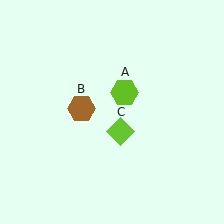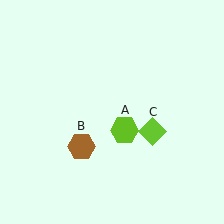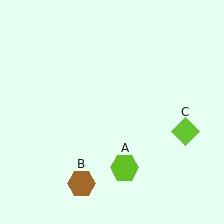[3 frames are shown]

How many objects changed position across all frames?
3 objects changed position: lime hexagon (object A), brown hexagon (object B), lime diamond (object C).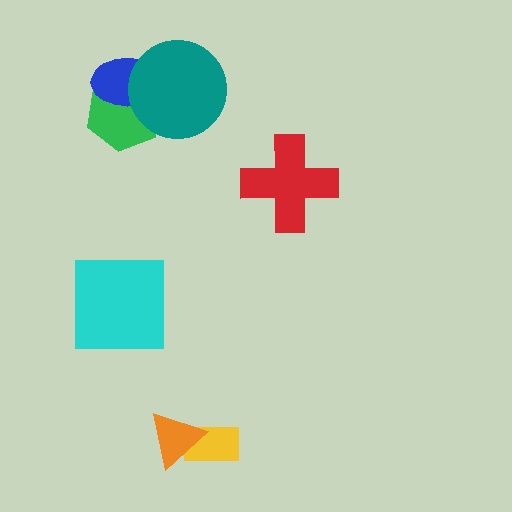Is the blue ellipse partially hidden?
Yes, it is partially covered by another shape.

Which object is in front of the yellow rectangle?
The orange triangle is in front of the yellow rectangle.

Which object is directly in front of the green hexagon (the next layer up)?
The blue ellipse is directly in front of the green hexagon.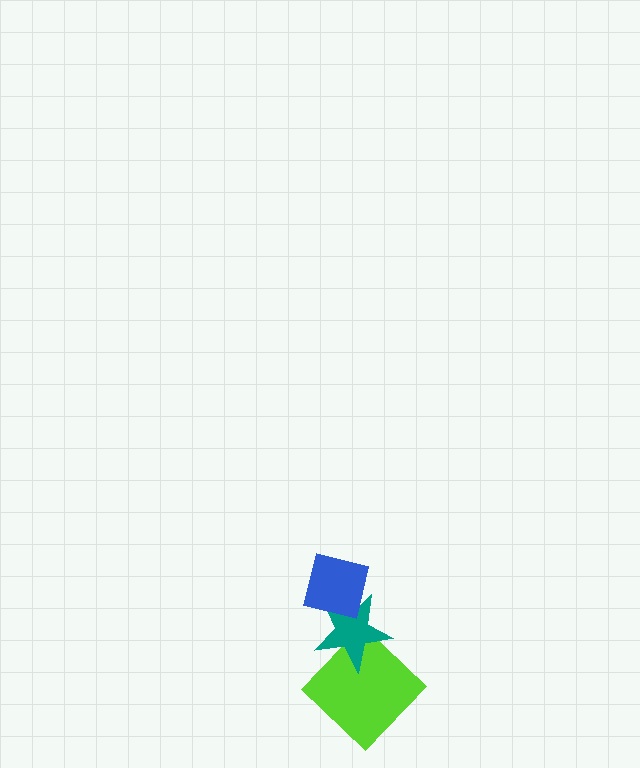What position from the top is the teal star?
The teal star is 2nd from the top.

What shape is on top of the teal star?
The blue square is on top of the teal star.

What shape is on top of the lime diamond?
The teal star is on top of the lime diamond.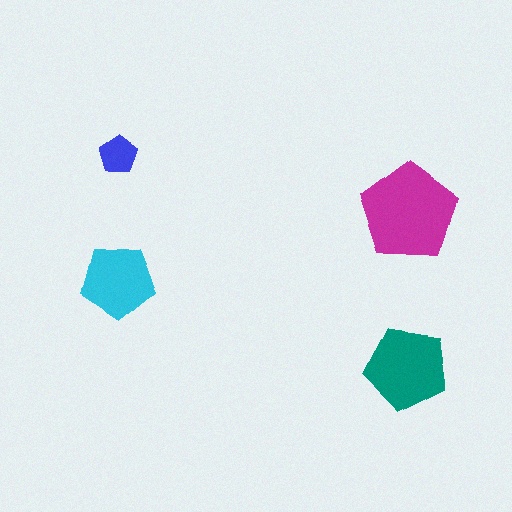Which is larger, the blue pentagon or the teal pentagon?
The teal one.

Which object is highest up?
The blue pentagon is topmost.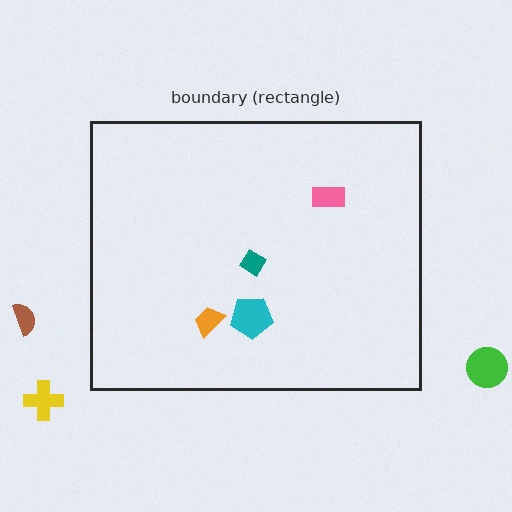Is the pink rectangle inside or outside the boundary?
Inside.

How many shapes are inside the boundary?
4 inside, 3 outside.